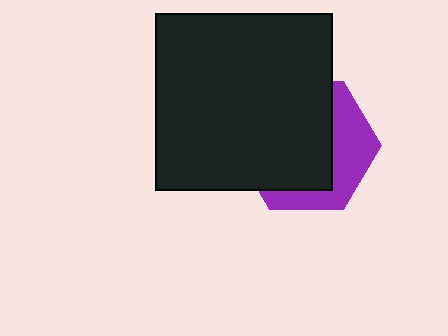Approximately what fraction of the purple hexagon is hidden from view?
Roughly 65% of the purple hexagon is hidden behind the black square.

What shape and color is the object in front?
The object in front is a black square.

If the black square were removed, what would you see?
You would see the complete purple hexagon.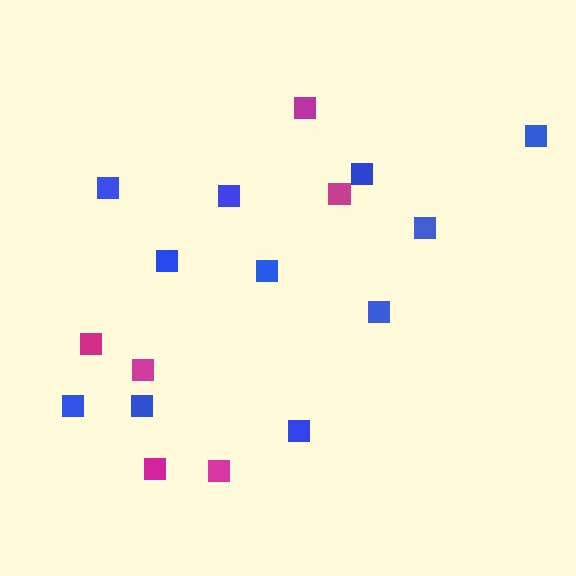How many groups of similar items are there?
There are 2 groups: one group of magenta squares (6) and one group of blue squares (11).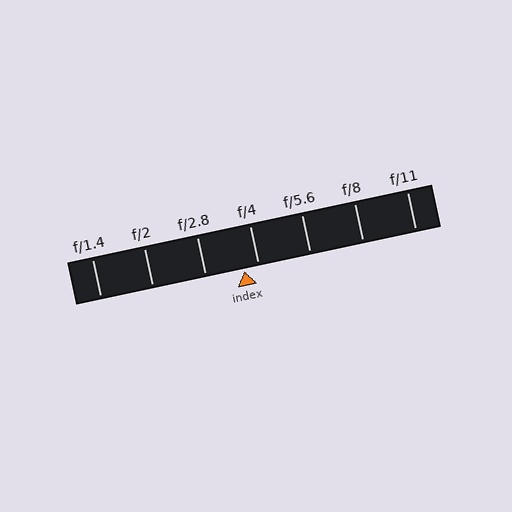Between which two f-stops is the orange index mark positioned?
The index mark is between f/2.8 and f/4.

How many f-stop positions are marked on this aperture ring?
There are 7 f-stop positions marked.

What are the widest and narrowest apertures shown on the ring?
The widest aperture shown is f/1.4 and the narrowest is f/11.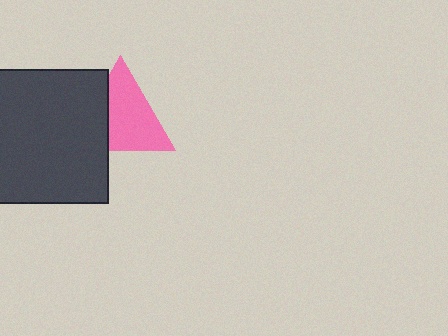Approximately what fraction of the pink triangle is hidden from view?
Roughly 32% of the pink triangle is hidden behind the dark gray rectangle.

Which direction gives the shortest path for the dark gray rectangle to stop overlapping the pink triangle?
Moving left gives the shortest separation.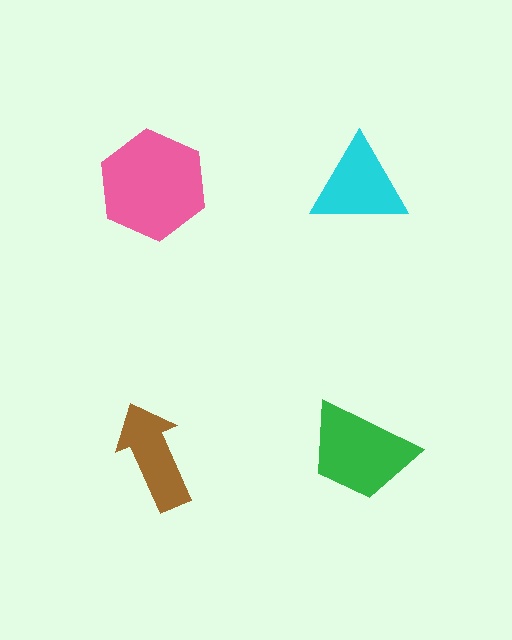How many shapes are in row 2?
2 shapes.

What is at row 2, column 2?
A green trapezoid.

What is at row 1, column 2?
A cyan triangle.